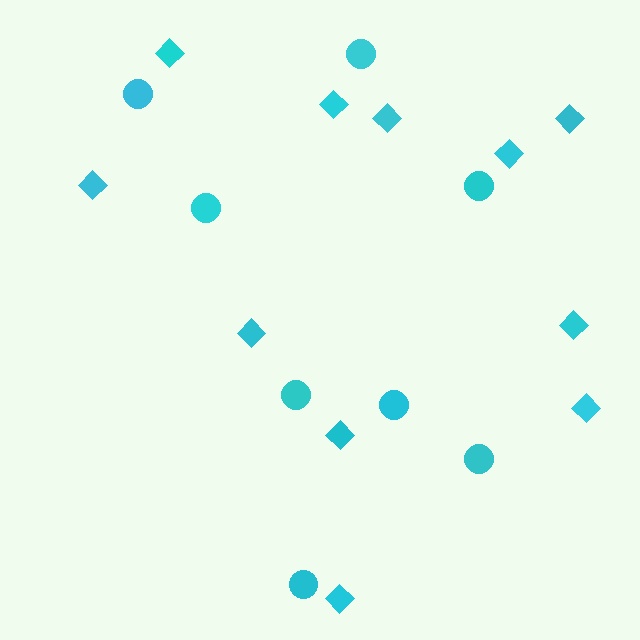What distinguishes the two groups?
There are 2 groups: one group of diamonds (11) and one group of circles (8).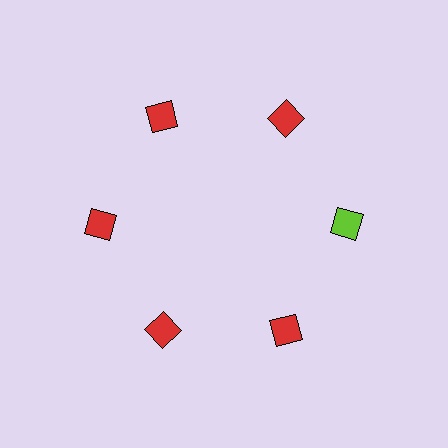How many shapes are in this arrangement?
There are 6 shapes arranged in a ring pattern.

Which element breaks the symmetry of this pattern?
The lime diamond at roughly the 3 o'clock position breaks the symmetry. All other shapes are red diamonds.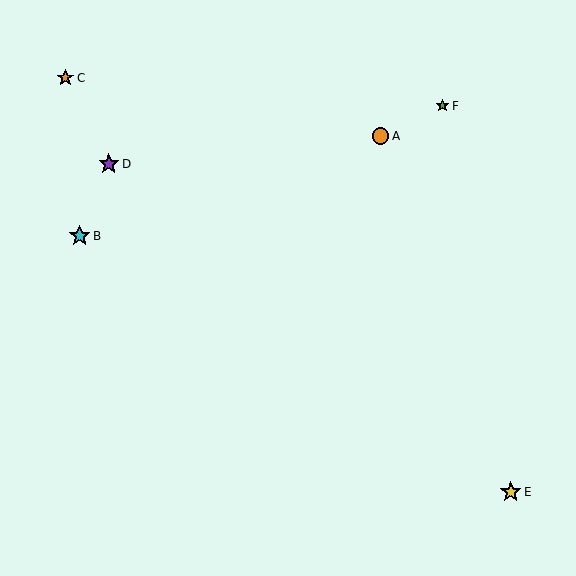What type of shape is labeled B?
Shape B is a cyan star.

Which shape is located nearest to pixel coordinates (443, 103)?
The green star (labeled F) at (442, 106) is nearest to that location.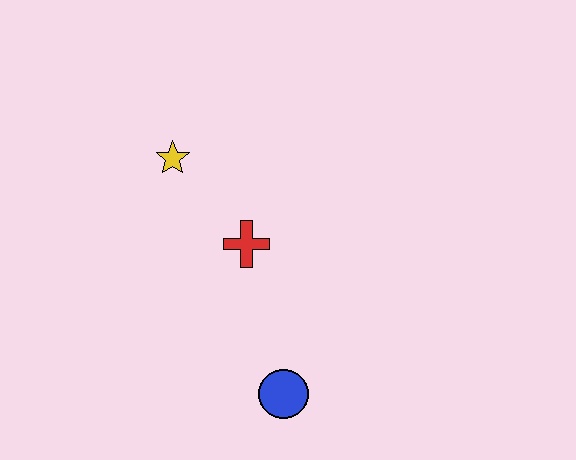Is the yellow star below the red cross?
No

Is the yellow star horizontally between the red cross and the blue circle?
No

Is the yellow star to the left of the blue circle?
Yes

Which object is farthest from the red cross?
The blue circle is farthest from the red cross.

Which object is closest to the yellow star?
The red cross is closest to the yellow star.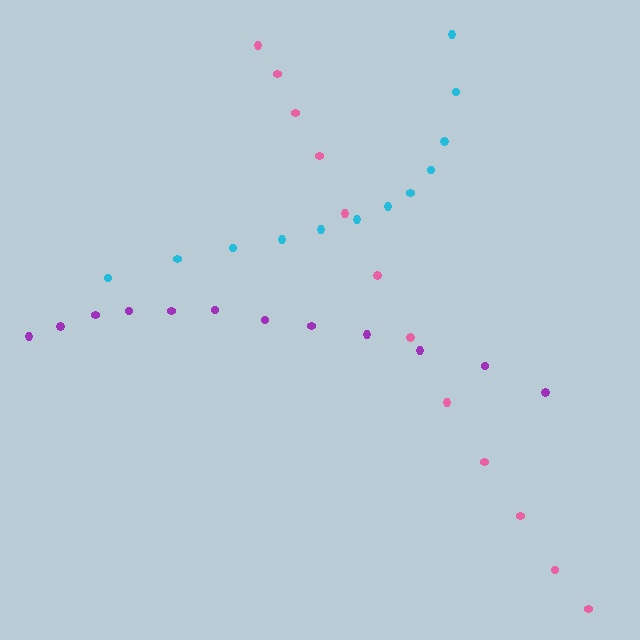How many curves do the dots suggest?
There are 3 distinct paths.